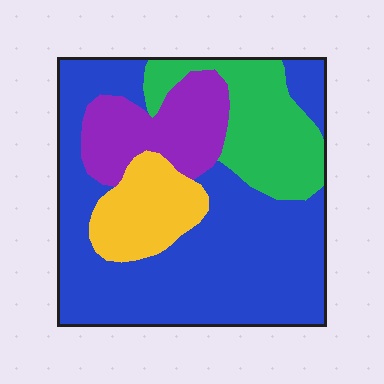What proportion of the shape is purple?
Purple covers about 15% of the shape.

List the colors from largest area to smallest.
From largest to smallest: blue, green, purple, yellow.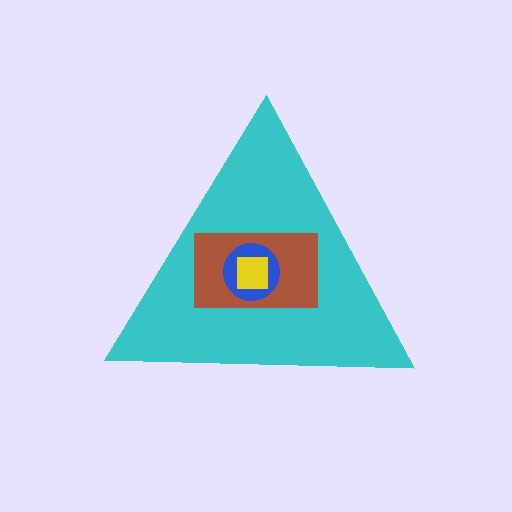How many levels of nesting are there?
4.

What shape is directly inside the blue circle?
The yellow square.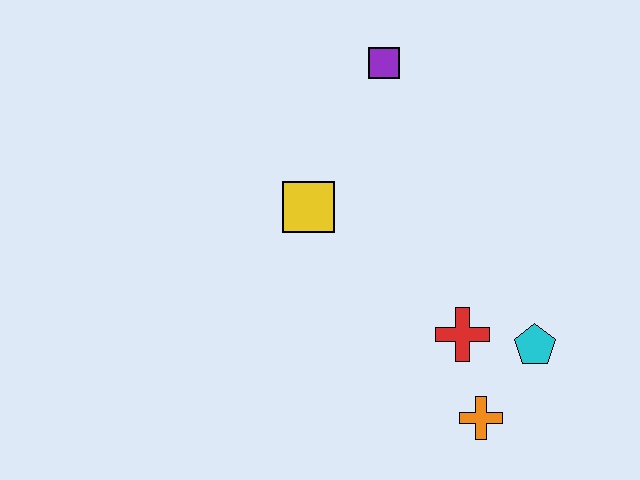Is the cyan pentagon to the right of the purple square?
Yes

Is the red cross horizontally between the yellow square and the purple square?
No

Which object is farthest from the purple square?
The orange cross is farthest from the purple square.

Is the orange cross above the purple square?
No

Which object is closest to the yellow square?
The purple square is closest to the yellow square.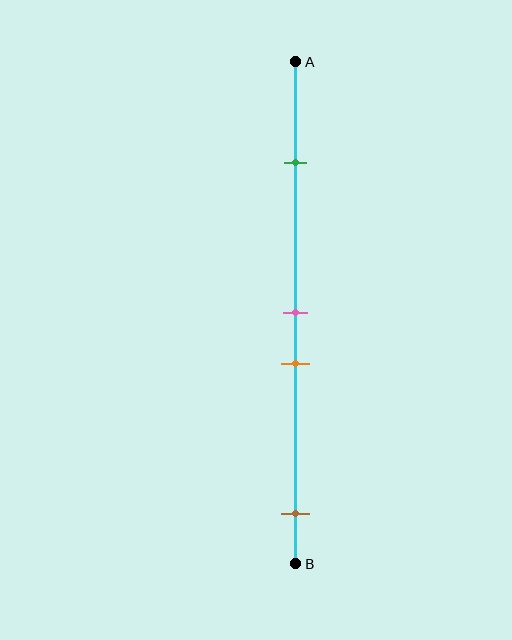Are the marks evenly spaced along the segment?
No, the marks are not evenly spaced.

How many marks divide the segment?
There are 4 marks dividing the segment.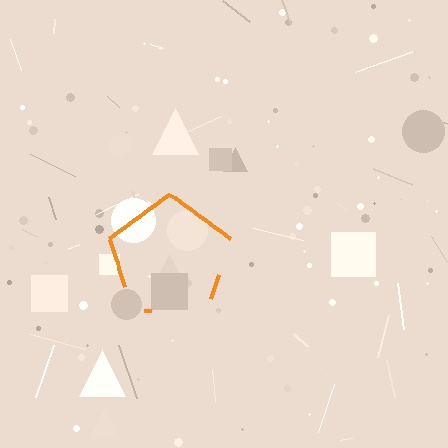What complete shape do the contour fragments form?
The contour fragments form a pentagon.